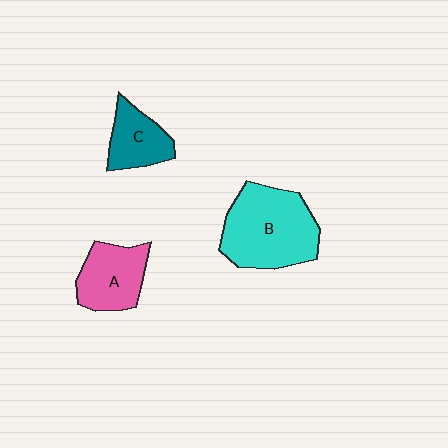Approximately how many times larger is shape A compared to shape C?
Approximately 1.3 times.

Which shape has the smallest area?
Shape C (teal).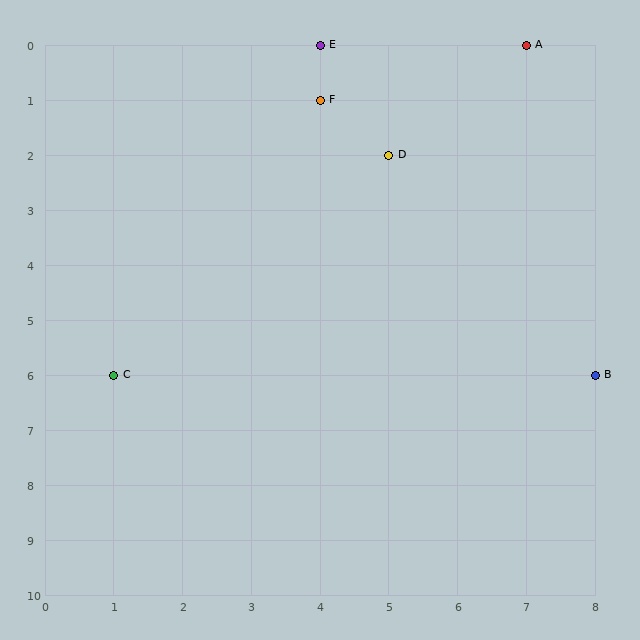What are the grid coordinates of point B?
Point B is at grid coordinates (8, 6).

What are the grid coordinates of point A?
Point A is at grid coordinates (7, 0).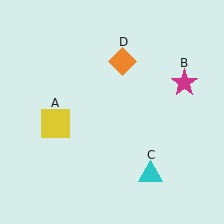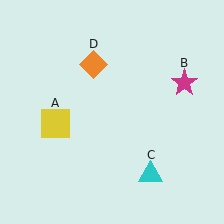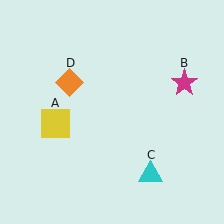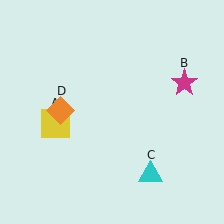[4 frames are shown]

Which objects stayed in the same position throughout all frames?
Yellow square (object A) and magenta star (object B) and cyan triangle (object C) remained stationary.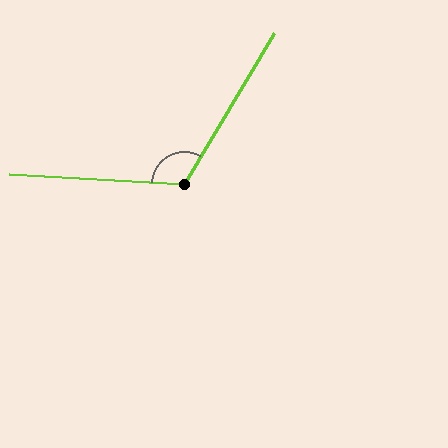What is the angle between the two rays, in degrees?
Approximately 118 degrees.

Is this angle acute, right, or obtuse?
It is obtuse.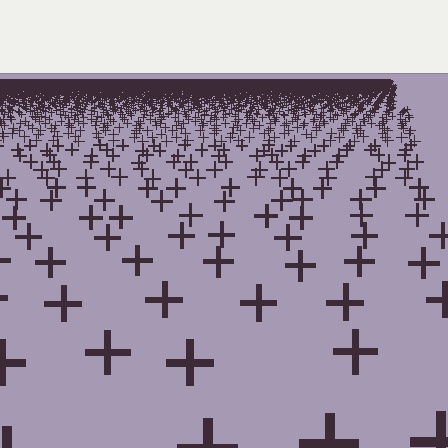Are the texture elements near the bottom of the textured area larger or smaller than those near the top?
Larger. Near the bottom, elements are closer to the viewer and appear at a bigger on-screen size.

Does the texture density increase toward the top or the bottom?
Density increases toward the top.